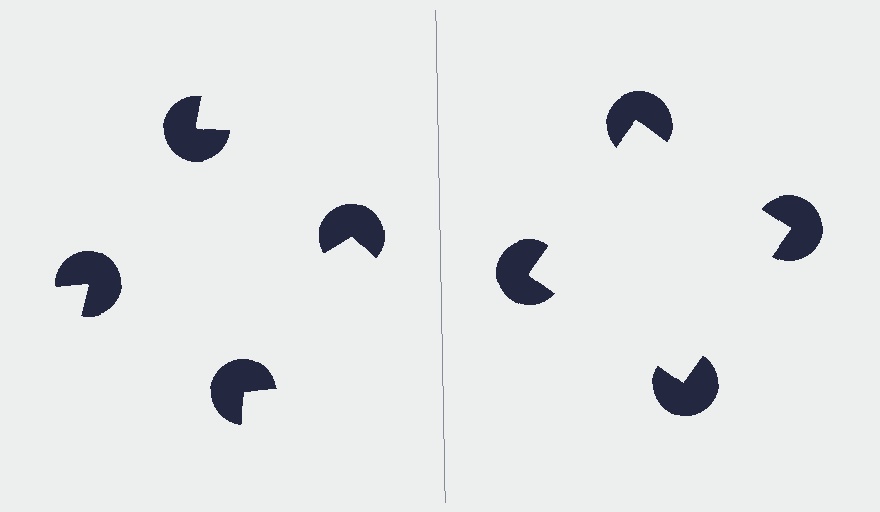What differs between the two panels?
The pac-man discs are positioned identically on both sides; only the wedge orientations differ. On the right they align to a square; on the left they are misaligned.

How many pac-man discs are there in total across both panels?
8 — 4 on each side.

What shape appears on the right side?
An illusory square.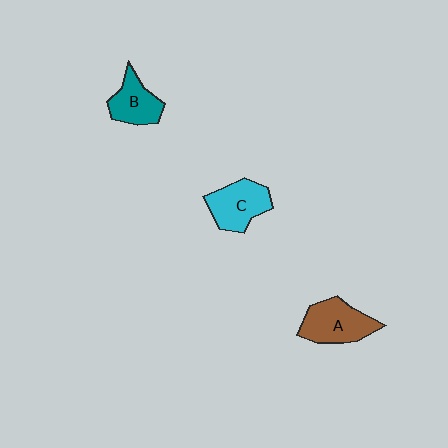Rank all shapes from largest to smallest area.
From largest to smallest: A (brown), C (cyan), B (teal).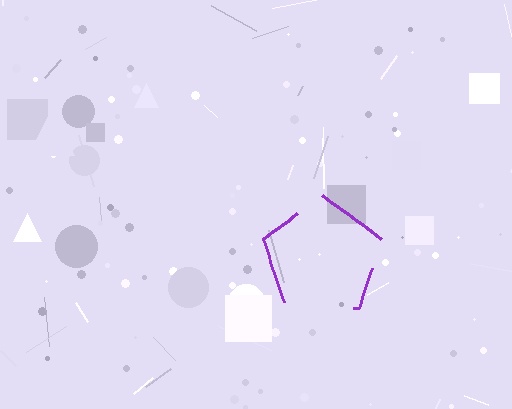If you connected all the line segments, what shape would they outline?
They would outline a pentagon.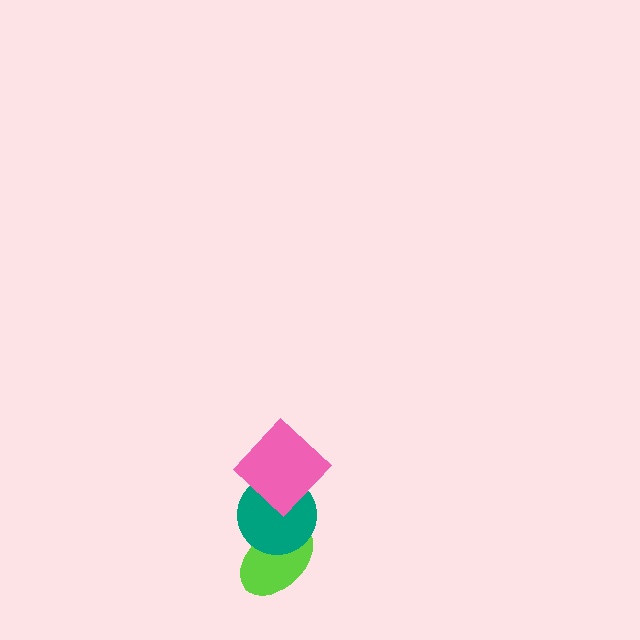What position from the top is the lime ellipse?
The lime ellipse is 3rd from the top.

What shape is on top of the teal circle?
The pink diamond is on top of the teal circle.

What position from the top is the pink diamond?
The pink diamond is 1st from the top.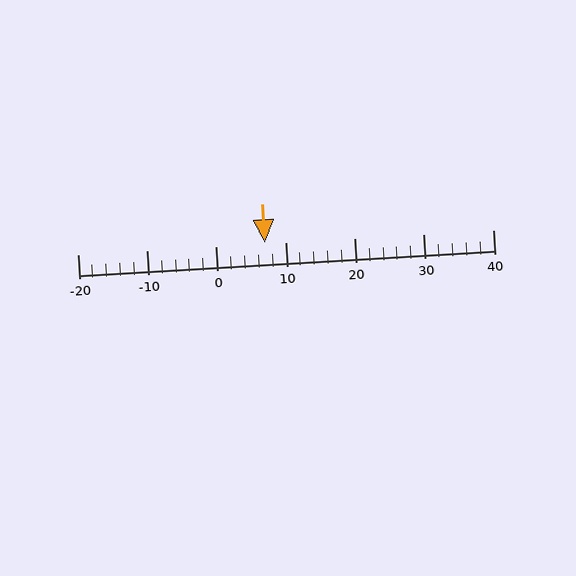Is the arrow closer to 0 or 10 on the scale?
The arrow is closer to 10.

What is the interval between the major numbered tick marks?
The major tick marks are spaced 10 units apart.